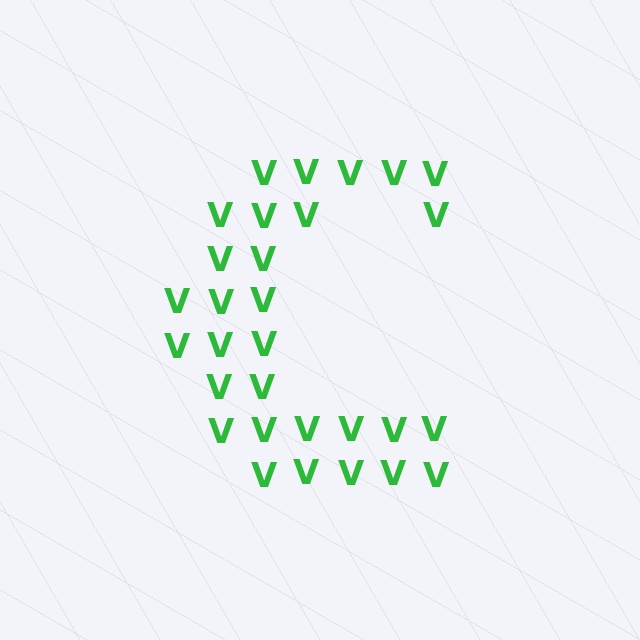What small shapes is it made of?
It is made of small letter V's.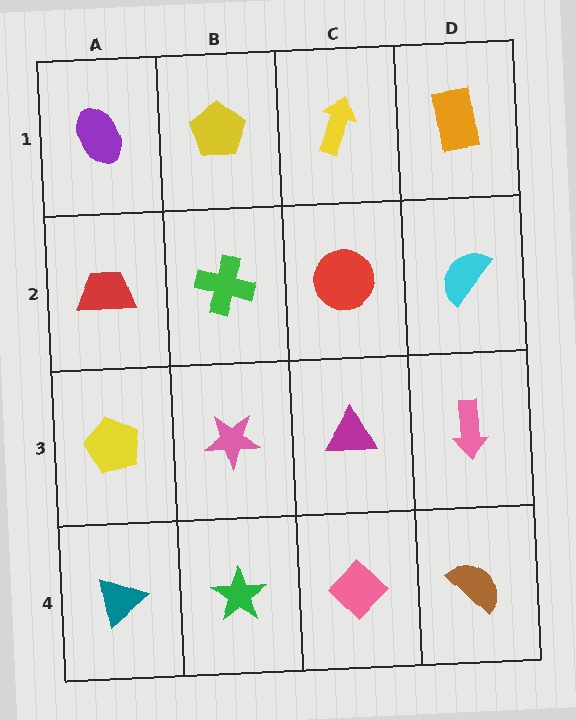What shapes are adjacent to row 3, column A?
A red trapezoid (row 2, column A), a teal triangle (row 4, column A), a pink star (row 3, column B).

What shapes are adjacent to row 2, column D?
An orange rectangle (row 1, column D), a pink arrow (row 3, column D), a red circle (row 2, column C).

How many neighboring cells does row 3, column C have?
4.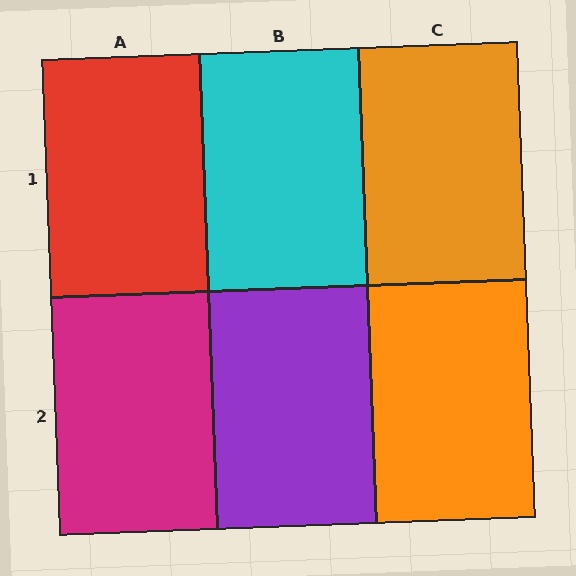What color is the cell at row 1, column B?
Cyan.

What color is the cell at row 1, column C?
Orange.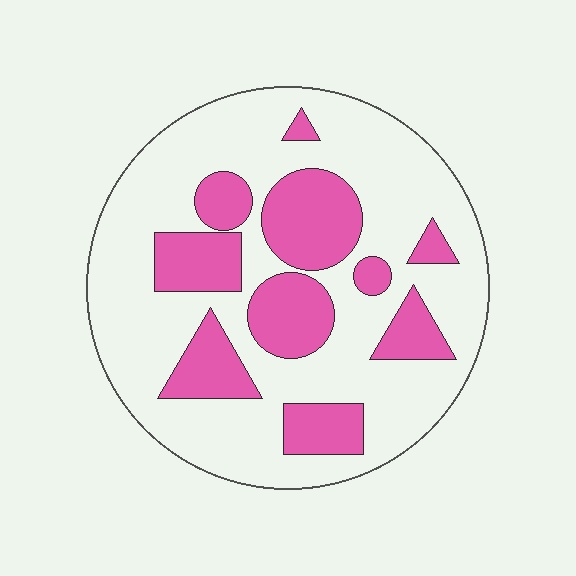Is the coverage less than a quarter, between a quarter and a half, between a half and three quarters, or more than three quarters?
Between a quarter and a half.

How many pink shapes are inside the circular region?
10.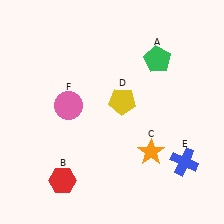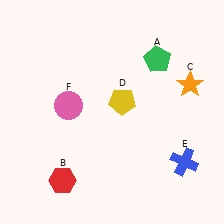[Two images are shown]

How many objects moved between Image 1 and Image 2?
1 object moved between the two images.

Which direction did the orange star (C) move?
The orange star (C) moved up.